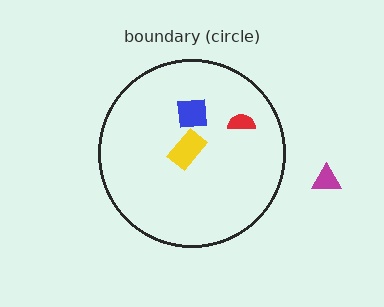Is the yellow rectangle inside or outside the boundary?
Inside.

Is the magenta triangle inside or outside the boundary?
Outside.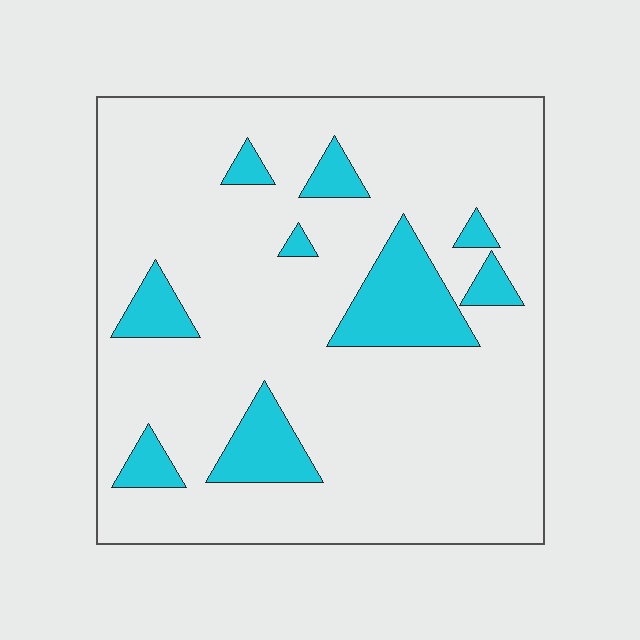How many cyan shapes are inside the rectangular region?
9.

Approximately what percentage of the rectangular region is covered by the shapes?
Approximately 15%.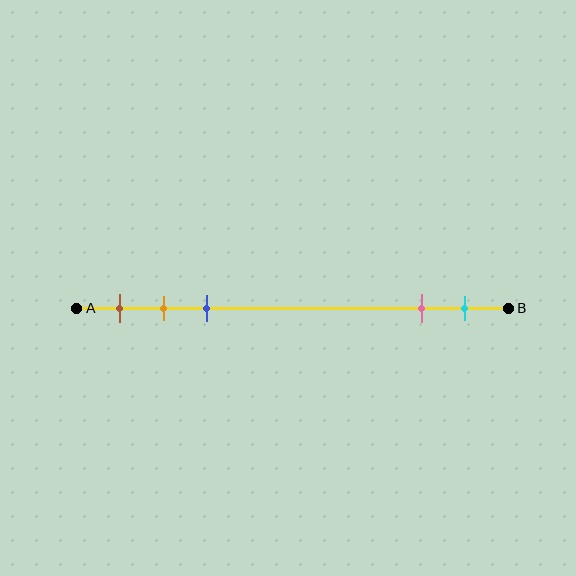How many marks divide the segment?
There are 5 marks dividing the segment.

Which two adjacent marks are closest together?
The orange and blue marks are the closest adjacent pair.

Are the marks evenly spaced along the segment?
No, the marks are not evenly spaced.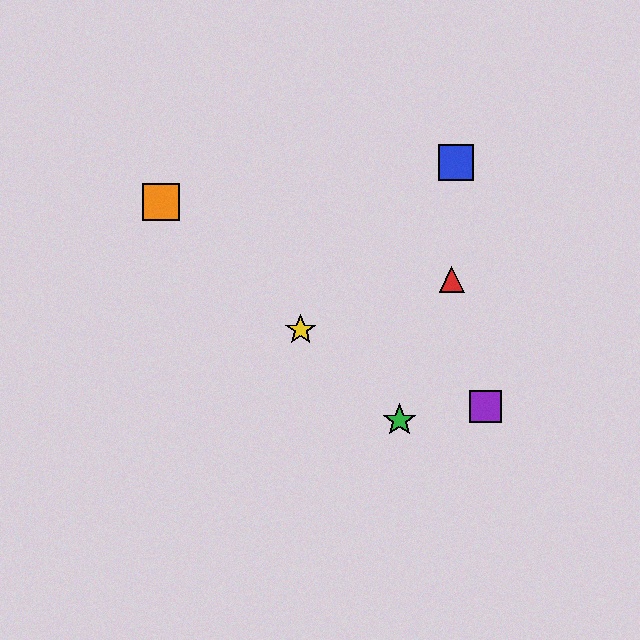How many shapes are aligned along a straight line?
3 shapes (the green star, the yellow star, the orange square) are aligned along a straight line.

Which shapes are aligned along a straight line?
The green star, the yellow star, the orange square are aligned along a straight line.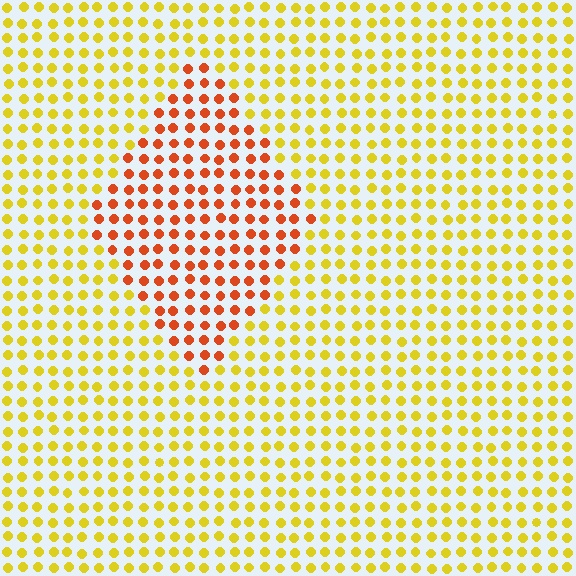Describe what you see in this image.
The image is filled with small yellow elements in a uniform arrangement. A diamond-shaped region is visible where the elements are tinted to a slightly different hue, forming a subtle color boundary.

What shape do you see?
I see a diamond.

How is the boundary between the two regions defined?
The boundary is defined purely by a slight shift in hue (about 43 degrees). Spacing, size, and orientation are identical on both sides.